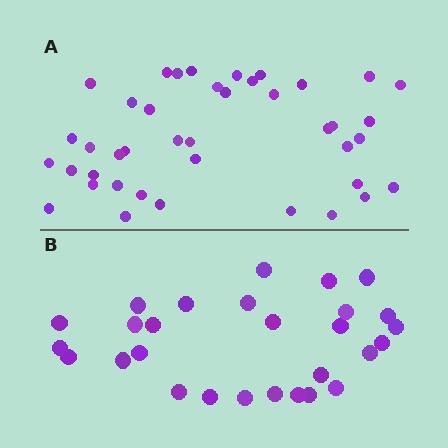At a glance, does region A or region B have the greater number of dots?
Region A (the top region) has more dots.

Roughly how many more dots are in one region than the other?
Region A has approximately 15 more dots than region B.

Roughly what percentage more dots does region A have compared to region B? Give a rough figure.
About 45% more.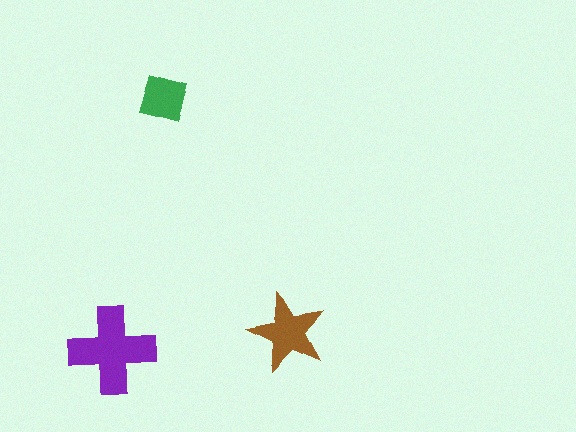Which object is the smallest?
The green square.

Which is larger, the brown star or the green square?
The brown star.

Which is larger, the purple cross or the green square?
The purple cross.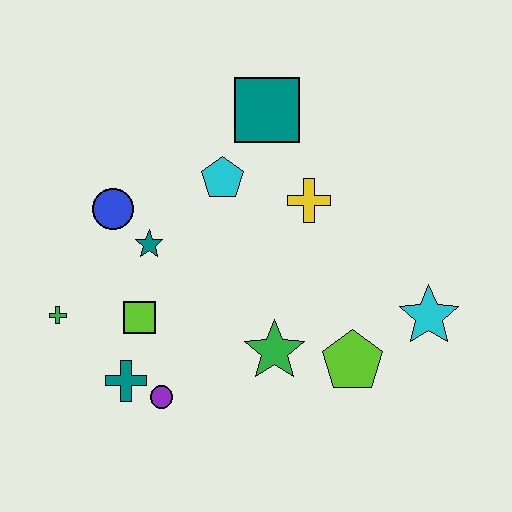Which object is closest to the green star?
The lime pentagon is closest to the green star.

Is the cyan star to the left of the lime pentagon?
No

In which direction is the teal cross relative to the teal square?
The teal cross is below the teal square.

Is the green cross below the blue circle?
Yes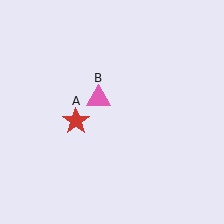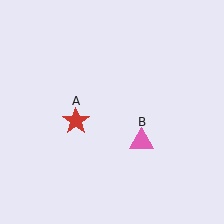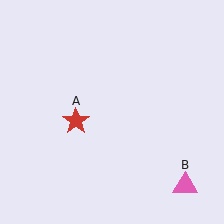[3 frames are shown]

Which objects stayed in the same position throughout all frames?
Red star (object A) remained stationary.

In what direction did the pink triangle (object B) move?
The pink triangle (object B) moved down and to the right.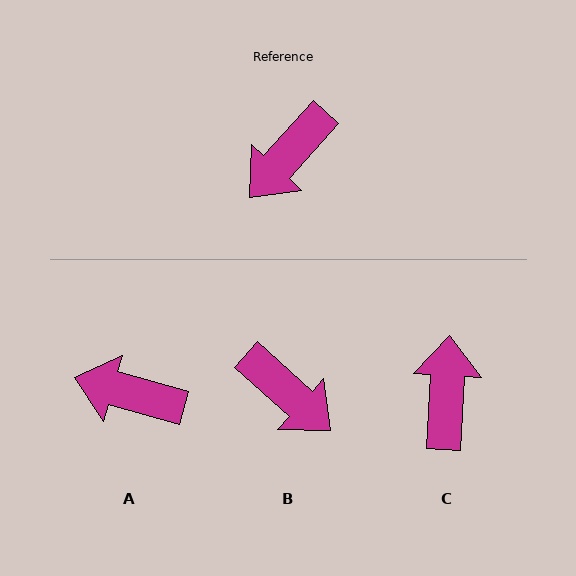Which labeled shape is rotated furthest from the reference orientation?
C, about 141 degrees away.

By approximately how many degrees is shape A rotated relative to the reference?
Approximately 64 degrees clockwise.